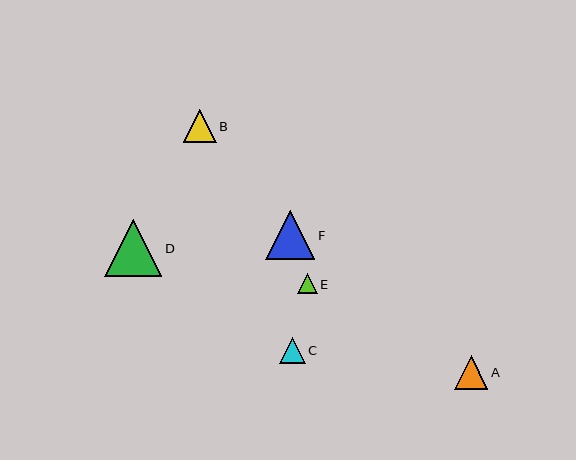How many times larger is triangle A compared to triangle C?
Triangle A is approximately 1.3 times the size of triangle C.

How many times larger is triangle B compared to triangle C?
Triangle B is approximately 1.2 times the size of triangle C.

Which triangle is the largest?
Triangle D is the largest with a size of approximately 57 pixels.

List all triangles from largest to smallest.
From largest to smallest: D, F, A, B, C, E.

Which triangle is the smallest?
Triangle E is the smallest with a size of approximately 20 pixels.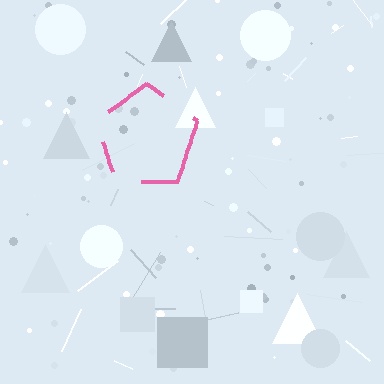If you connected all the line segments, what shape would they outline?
They would outline a pentagon.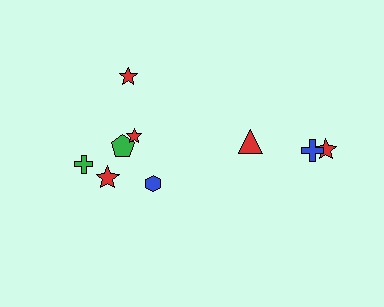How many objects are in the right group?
There are 3 objects.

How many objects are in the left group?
There are 6 objects.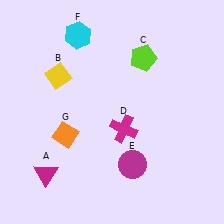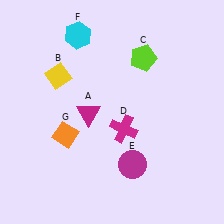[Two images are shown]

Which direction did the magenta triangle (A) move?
The magenta triangle (A) moved up.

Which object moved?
The magenta triangle (A) moved up.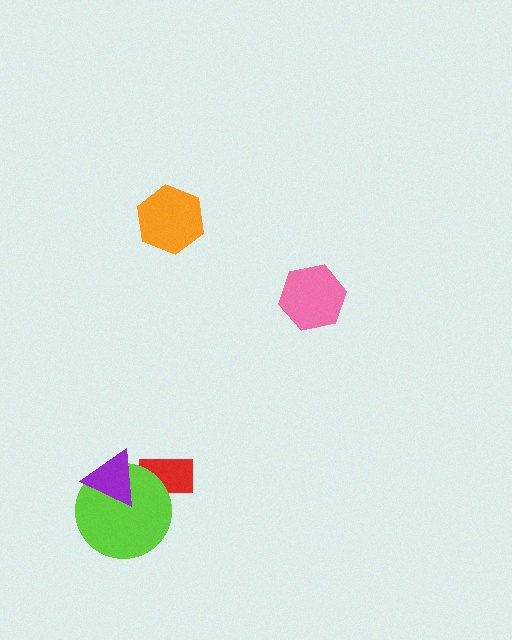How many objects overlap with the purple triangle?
2 objects overlap with the purple triangle.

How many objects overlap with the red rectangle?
2 objects overlap with the red rectangle.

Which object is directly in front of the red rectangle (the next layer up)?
The lime circle is directly in front of the red rectangle.